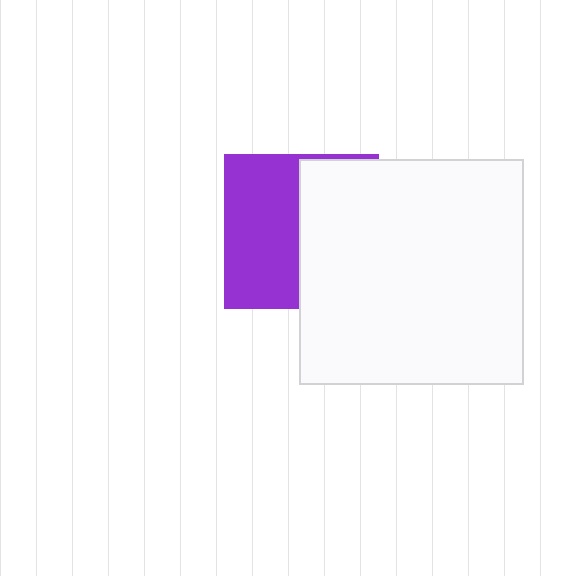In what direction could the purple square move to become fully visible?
The purple square could move left. That would shift it out from behind the white square entirely.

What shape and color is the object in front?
The object in front is a white square.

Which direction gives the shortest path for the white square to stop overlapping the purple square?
Moving right gives the shortest separation.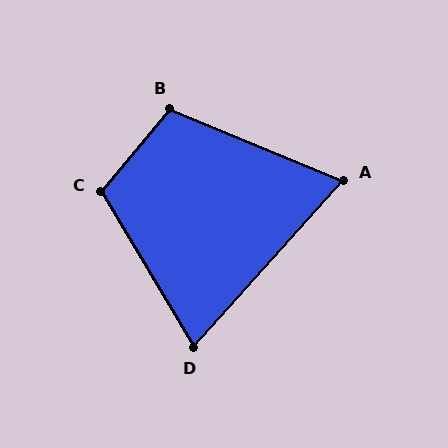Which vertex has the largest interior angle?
C, at approximately 109 degrees.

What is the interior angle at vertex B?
Approximately 107 degrees (obtuse).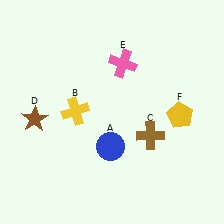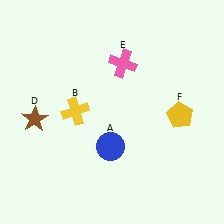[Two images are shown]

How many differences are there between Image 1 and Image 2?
There is 1 difference between the two images.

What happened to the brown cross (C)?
The brown cross (C) was removed in Image 2. It was in the bottom-right area of Image 1.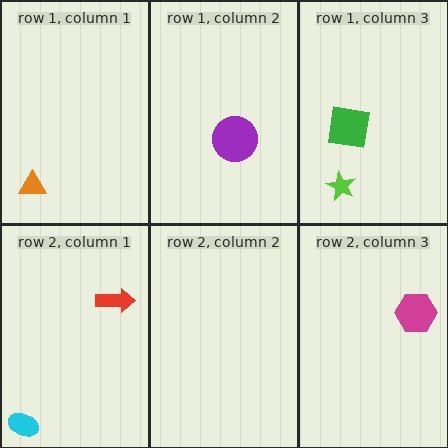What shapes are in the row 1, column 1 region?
The orange triangle.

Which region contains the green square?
The row 1, column 3 region.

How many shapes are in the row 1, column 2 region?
1.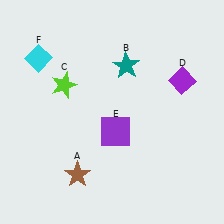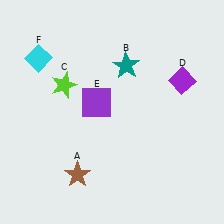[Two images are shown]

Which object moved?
The purple square (E) moved up.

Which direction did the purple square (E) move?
The purple square (E) moved up.